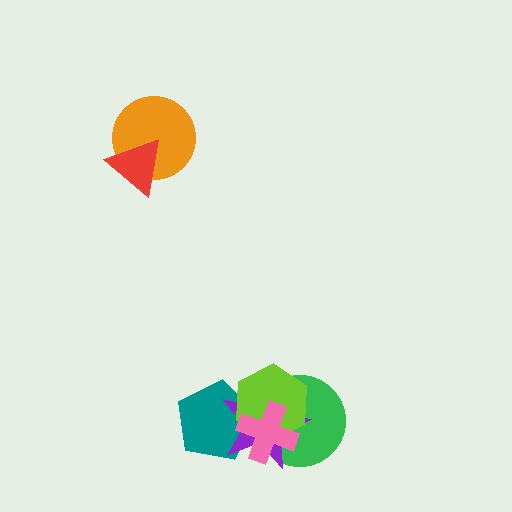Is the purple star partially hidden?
Yes, it is partially covered by another shape.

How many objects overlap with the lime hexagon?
4 objects overlap with the lime hexagon.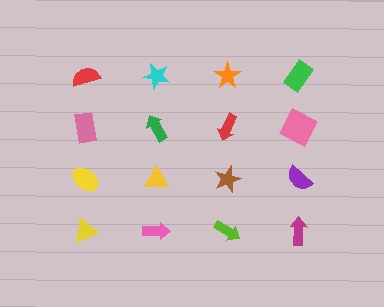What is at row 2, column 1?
A pink rectangle.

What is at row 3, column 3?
A brown star.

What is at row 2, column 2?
A green arrow.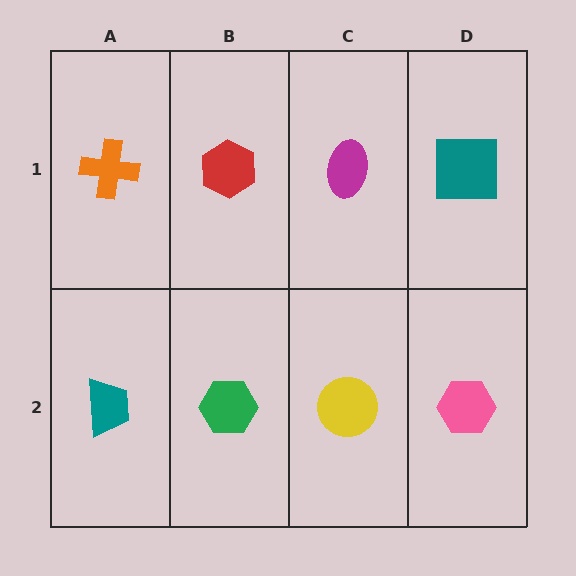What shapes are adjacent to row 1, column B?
A green hexagon (row 2, column B), an orange cross (row 1, column A), a magenta ellipse (row 1, column C).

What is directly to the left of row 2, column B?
A teal trapezoid.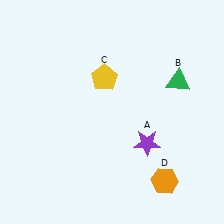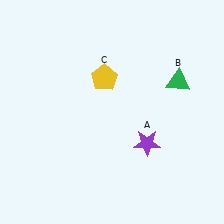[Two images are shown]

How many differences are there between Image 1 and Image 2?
There is 1 difference between the two images.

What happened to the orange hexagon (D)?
The orange hexagon (D) was removed in Image 2. It was in the bottom-right area of Image 1.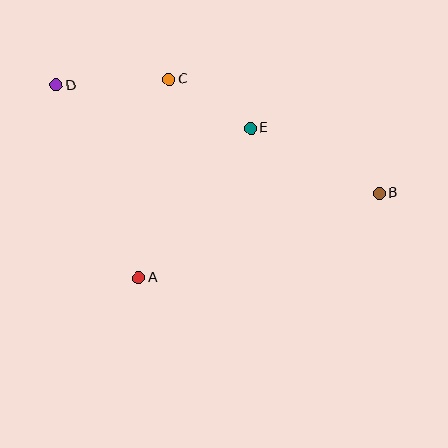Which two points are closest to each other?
Points C and E are closest to each other.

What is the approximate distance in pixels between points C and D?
The distance between C and D is approximately 113 pixels.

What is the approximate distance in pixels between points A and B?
The distance between A and B is approximately 255 pixels.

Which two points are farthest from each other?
Points B and D are farthest from each other.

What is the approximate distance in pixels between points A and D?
The distance between A and D is approximately 209 pixels.